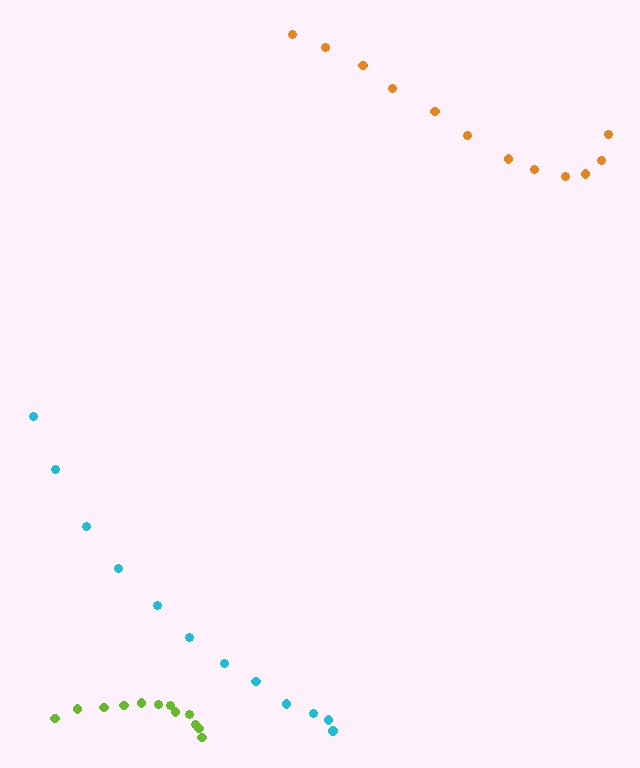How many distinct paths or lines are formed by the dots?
There are 3 distinct paths.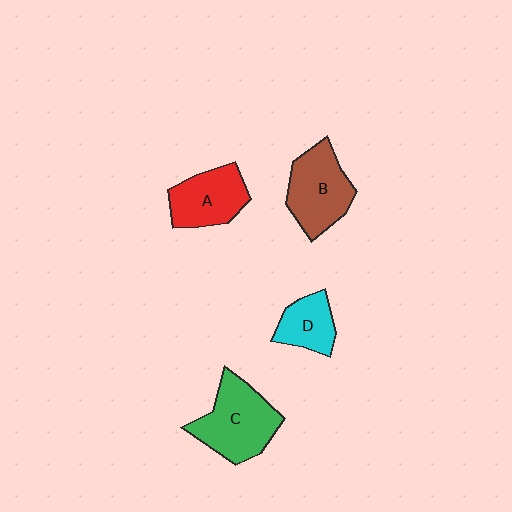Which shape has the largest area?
Shape C (green).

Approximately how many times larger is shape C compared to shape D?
Approximately 1.8 times.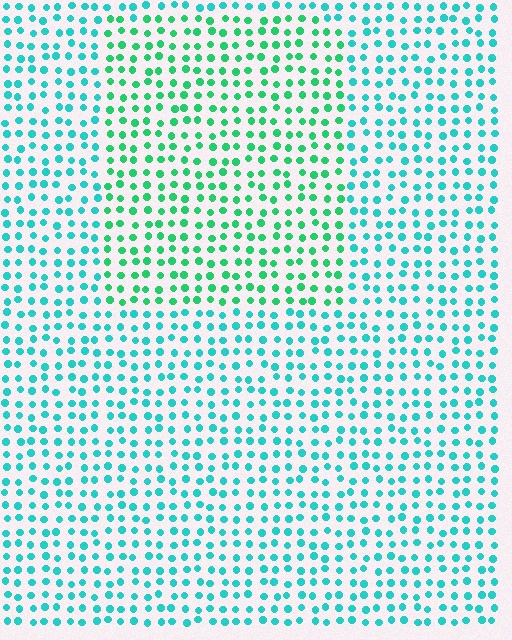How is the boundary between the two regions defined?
The boundary is defined purely by a slight shift in hue (about 32 degrees). Spacing, size, and orientation are identical on both sides.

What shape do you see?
I see a rectangle.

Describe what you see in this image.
The image is filled with small cyan elements in a uniform arrangement. A rectangle-shaped region is visible where the elements are tinted to a slightly different hue, forming a subtle color boundary.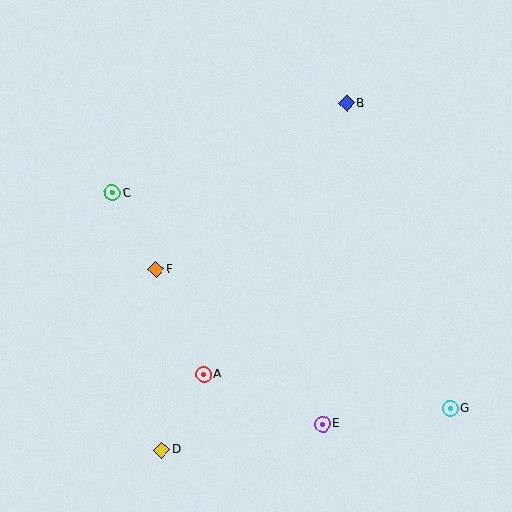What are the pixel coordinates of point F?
Point F is at (156, 270).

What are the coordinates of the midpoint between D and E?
The midpoint between D and E is at (242, 437).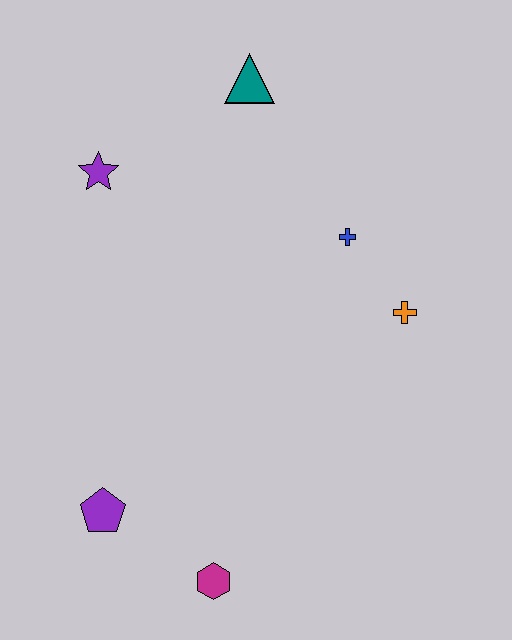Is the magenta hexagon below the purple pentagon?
Yes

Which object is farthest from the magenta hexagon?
The teal triangle is farthest from the magenta hexagon.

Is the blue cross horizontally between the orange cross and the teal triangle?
Yes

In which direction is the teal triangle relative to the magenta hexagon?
The teal triangle is above the magenta hexagon.